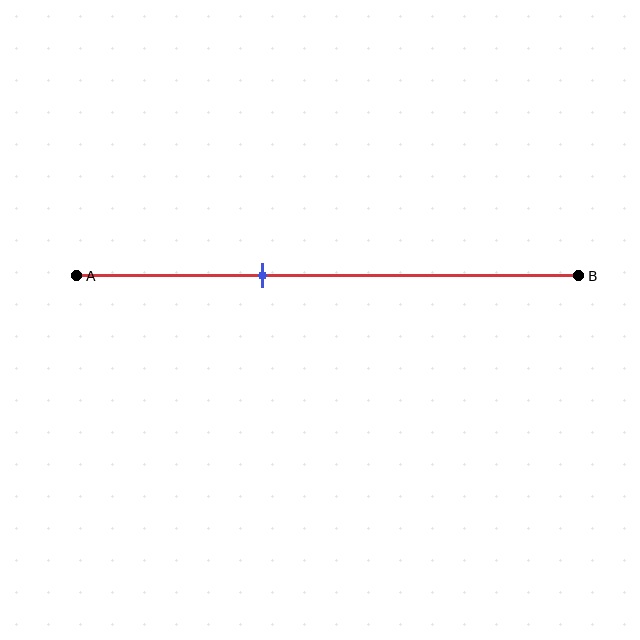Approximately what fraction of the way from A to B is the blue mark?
The blue mark is approximately 35% of the way from A to B.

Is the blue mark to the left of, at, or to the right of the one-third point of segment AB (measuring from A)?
The blue mark is to the right of the one-third point of segment AB.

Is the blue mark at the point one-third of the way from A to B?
No, the mark is at about 35% from A, not at the 33% one-third point.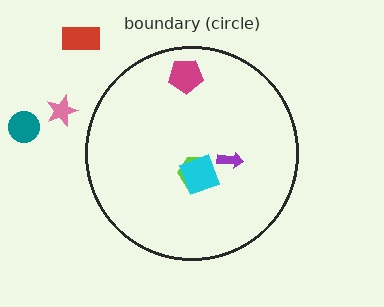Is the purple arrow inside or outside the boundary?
Inside.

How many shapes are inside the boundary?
4 inside, 3 outside.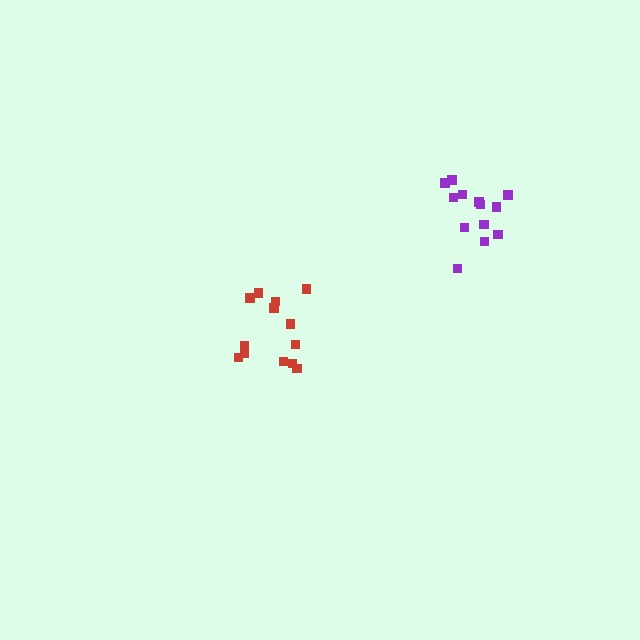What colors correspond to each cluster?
The clusters are colored: purple, red.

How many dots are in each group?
Group 1: 13 dots, Group 2: 13 dots (26 total).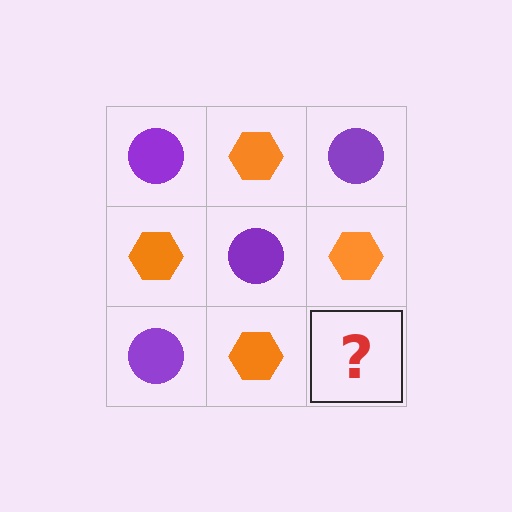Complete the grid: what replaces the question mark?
The question mark should be replaced with a purple circle.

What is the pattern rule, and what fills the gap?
The rule is that it alternates purple circle and orange hexagon in a checkerboard pattern. The gap should be filled with a purple circle.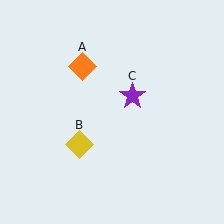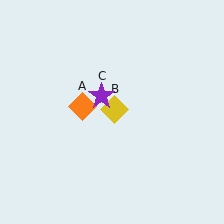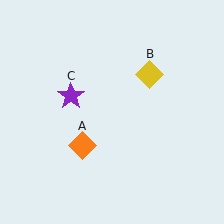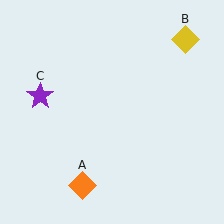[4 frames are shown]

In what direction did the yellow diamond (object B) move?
The yellow diamond (object B) moved up and to the right.